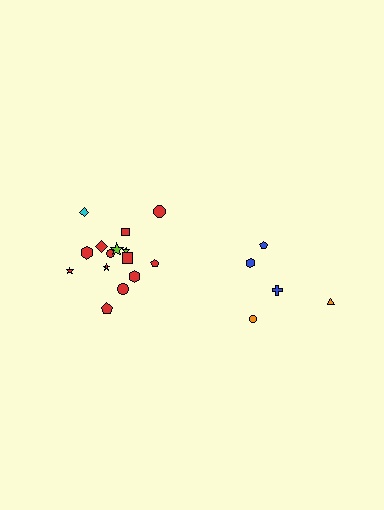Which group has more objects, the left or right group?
The left group.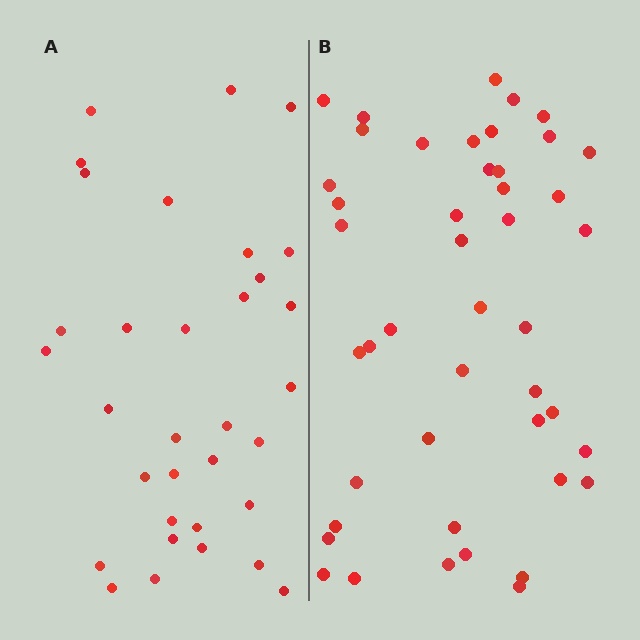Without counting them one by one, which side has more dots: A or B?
Region B (the right region) has more dots.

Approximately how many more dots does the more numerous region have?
Region B has roughly 12 or so more dots than region A.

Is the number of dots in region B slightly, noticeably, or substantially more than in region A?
Region B has noticeably more, but not dramatically so. The ratio is roughly 1.4 to 1.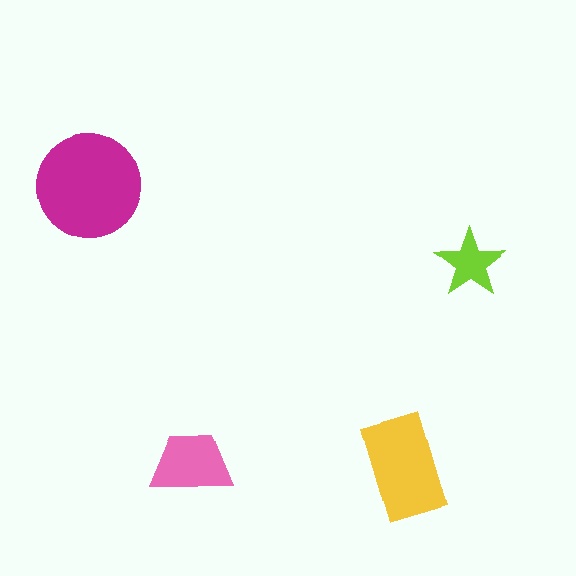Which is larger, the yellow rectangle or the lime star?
The yellow rectangle.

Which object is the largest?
The magenta circle.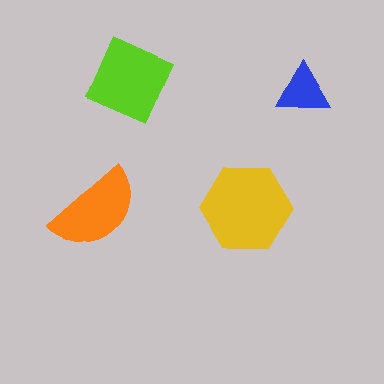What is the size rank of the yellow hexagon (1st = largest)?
1st.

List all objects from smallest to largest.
The blue triangle, the orange semicircle, the lime diamond, the yellow hexagon.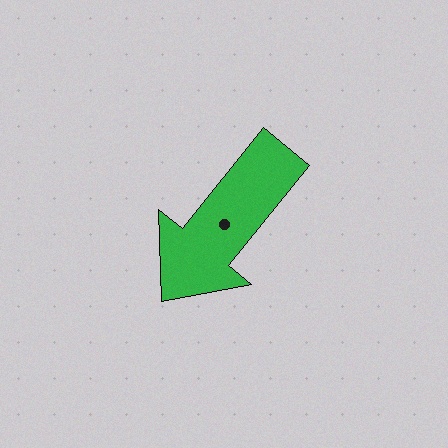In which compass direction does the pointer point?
Southwest.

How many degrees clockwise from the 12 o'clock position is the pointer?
Approximately 219 degrees.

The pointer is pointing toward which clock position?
Roughly 7 o'clock.